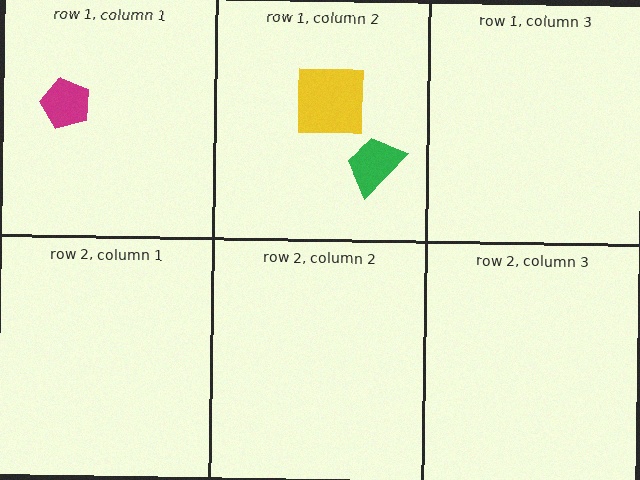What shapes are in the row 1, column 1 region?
The magenta pentagon.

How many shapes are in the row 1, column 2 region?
2.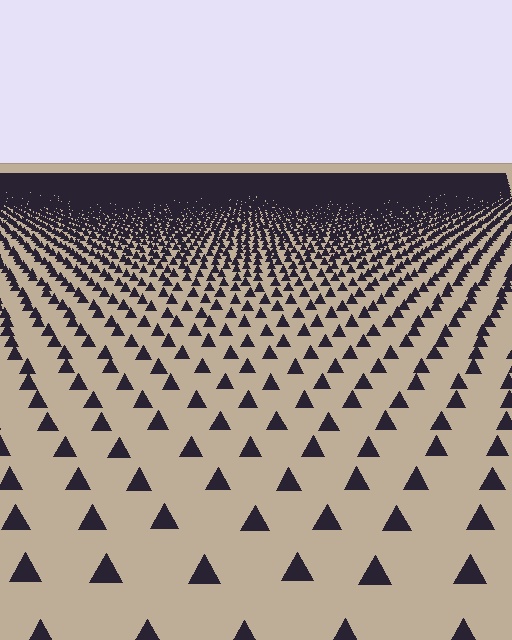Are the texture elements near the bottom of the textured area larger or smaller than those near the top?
Larger. Near the bottom, elements are closer to the viewer and appear at a bigger on-screen size.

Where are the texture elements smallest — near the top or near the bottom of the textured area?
Near the top.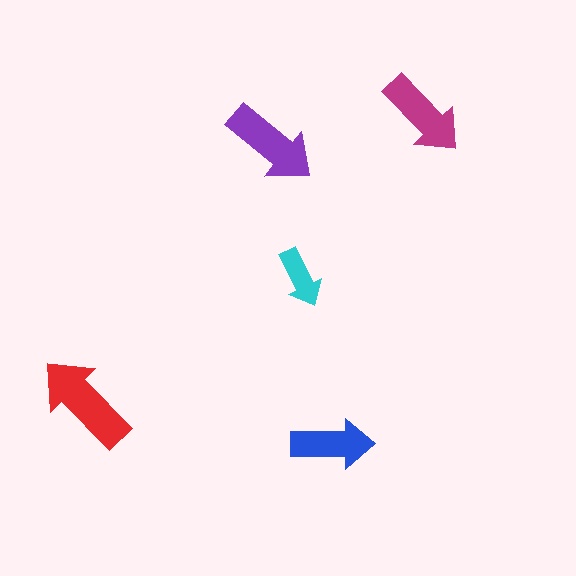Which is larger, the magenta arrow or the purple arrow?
The purple one.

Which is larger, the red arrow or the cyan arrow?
The red one.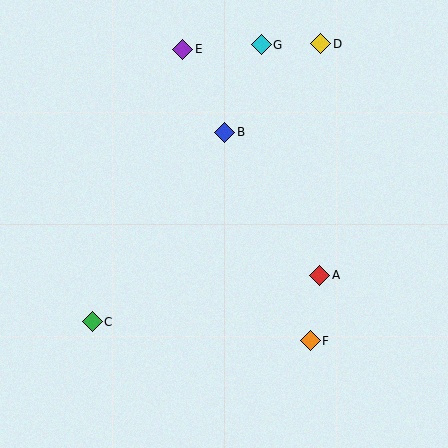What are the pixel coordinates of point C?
Point C is at (92, 322).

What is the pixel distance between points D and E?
The distance between D and E is 138 pixels.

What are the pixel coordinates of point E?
Point E is at (183, 49).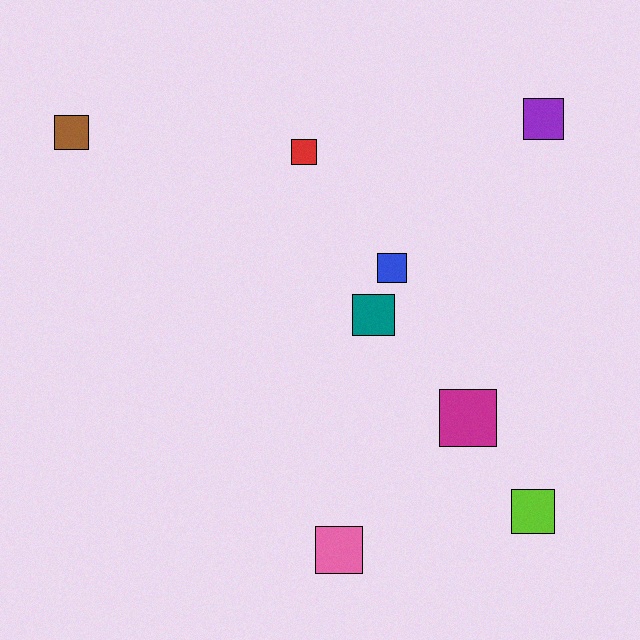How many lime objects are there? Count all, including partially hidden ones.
There is 1 lime object.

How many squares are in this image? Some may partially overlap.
There are 8 squares.